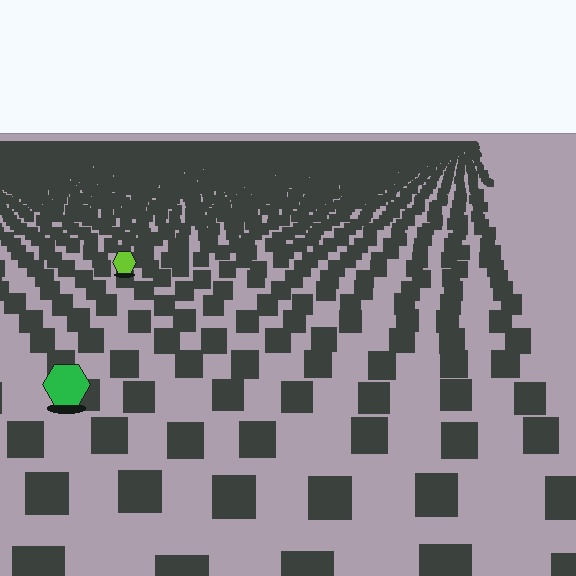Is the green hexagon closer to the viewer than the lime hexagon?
Yes. The green hexagon is closer — you can tell from the texture gradient: the ground texture is coarser near it.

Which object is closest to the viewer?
The green hexagon is closest. The texture marks near it are larger and more spread out.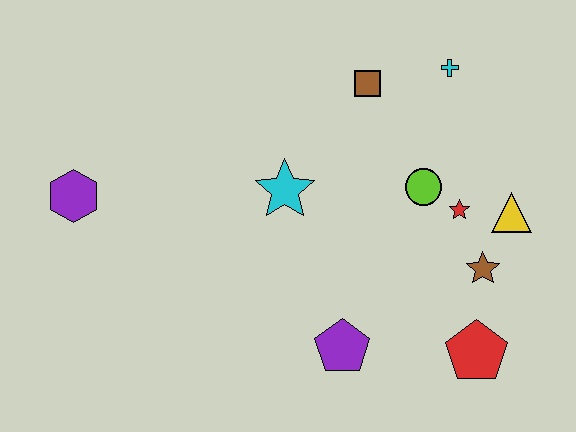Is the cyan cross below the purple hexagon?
No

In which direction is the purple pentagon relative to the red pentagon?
The purple pentagon is to the left of the red pentagon.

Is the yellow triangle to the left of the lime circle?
No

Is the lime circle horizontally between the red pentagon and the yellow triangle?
No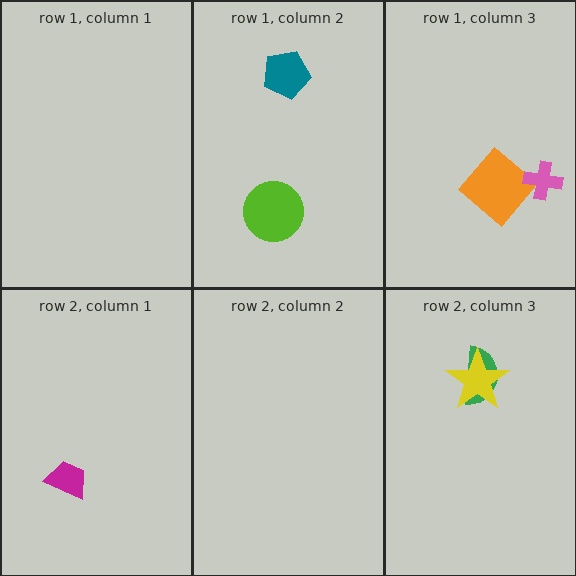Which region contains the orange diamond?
The row 1, column 3 region.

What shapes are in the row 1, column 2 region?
The lime circle, the teal pentagon.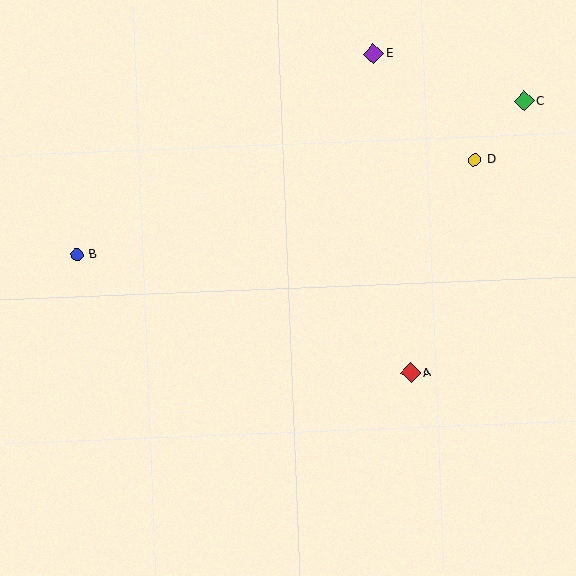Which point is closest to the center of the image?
Point A at (410, 373) is closest to the center.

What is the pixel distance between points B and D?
The distance between B and D is 409 pixels.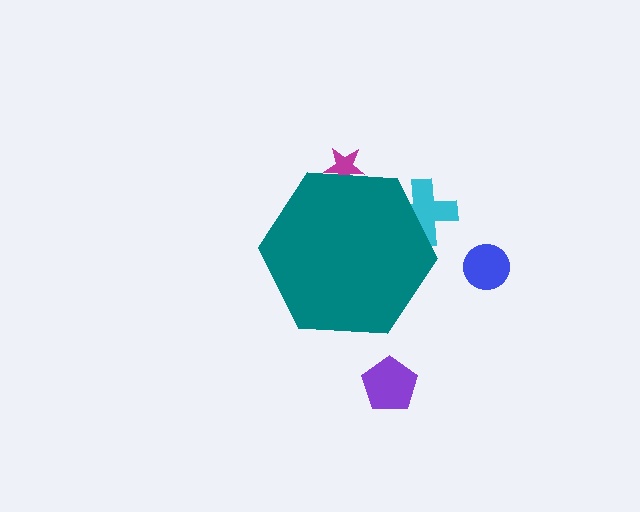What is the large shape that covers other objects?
A teal hexagon.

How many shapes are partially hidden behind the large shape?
2 shapes are partially hidden.